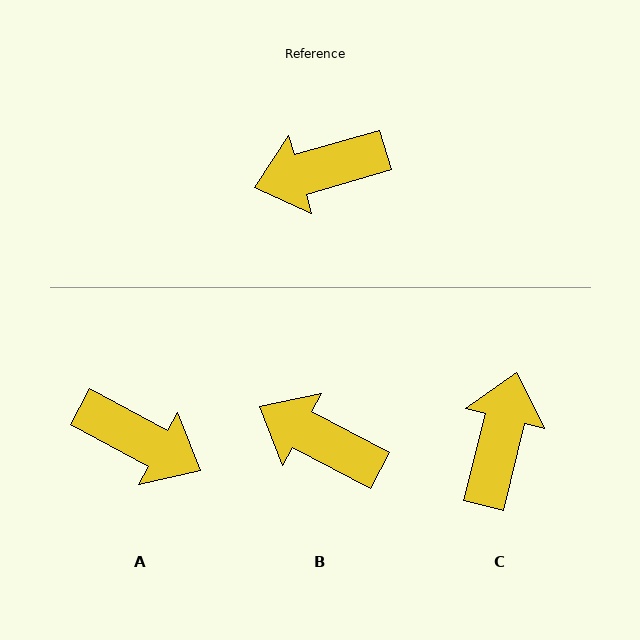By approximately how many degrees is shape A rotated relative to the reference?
Approximately 136 degrees counter-clockwise.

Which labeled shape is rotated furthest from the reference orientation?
A, about 136 degrees away.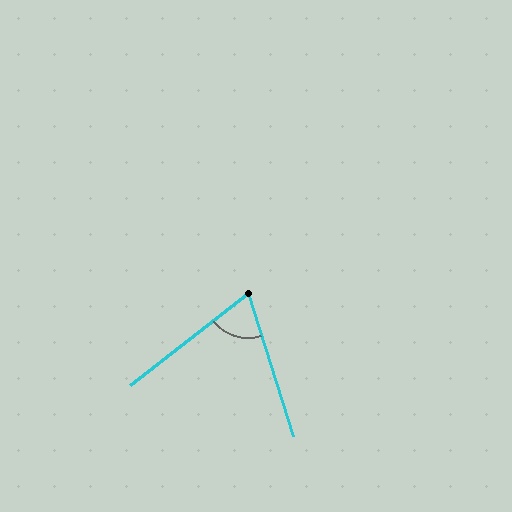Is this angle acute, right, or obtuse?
It is acute.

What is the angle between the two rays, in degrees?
Approximately 70 degrees.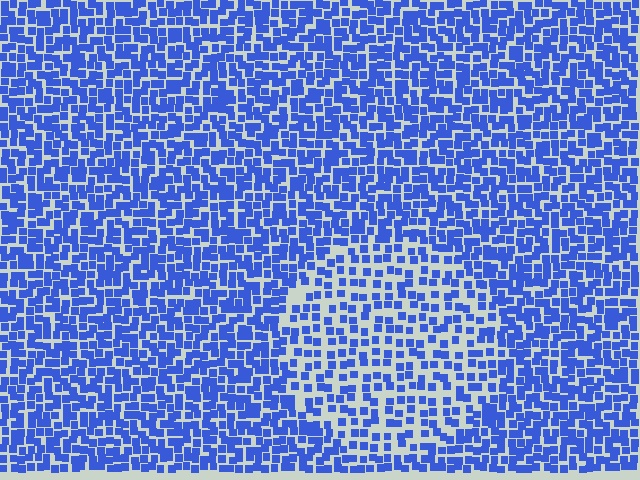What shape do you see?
I see a circle.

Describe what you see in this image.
The image contains small blue elements arranged at two different densities. A circle-shaped region is visible where the elements are less densely packed than the surrounding area.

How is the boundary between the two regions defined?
The boundary is defined by a change in element density (approximately 1.8x ratio). All elements are the same color, size, and shape.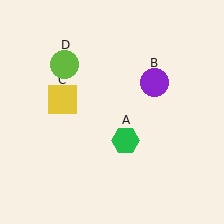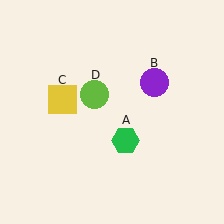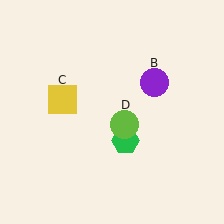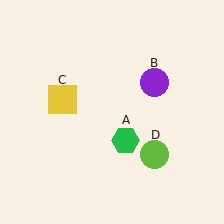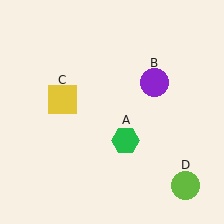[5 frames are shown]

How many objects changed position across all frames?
1 object changed position: lime circle (object D).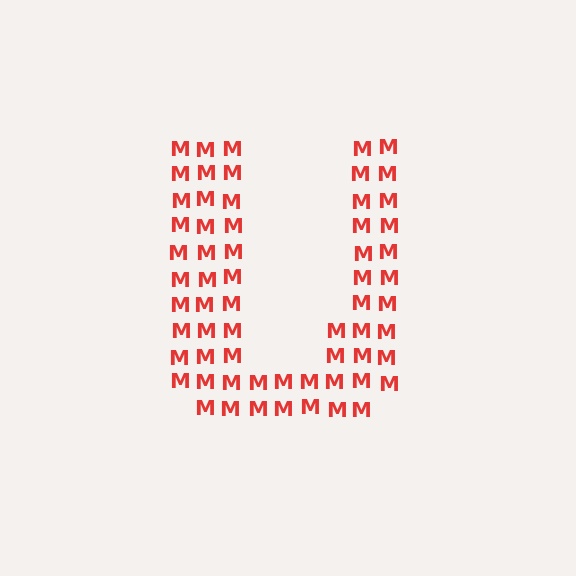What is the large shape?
The large shape is the letter U.